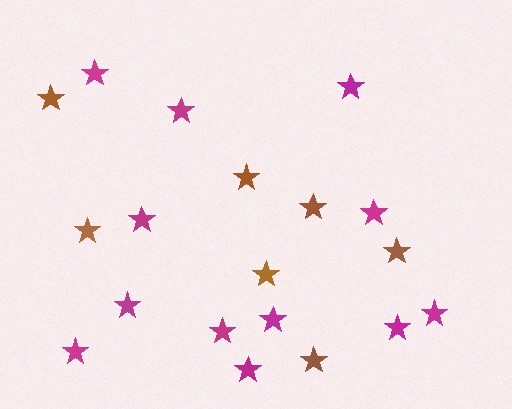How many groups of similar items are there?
There are 2 groups: one group of magenta stars (12) and one group of brown stars (7).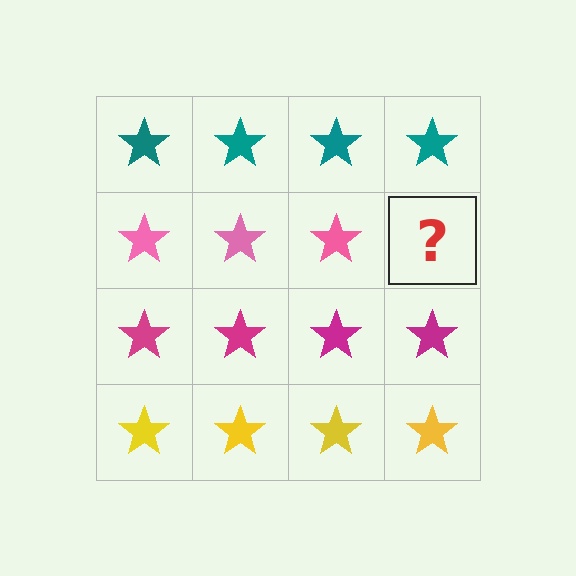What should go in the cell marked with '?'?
The missing cell should contain a pink star.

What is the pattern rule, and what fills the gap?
The rule is that each row has a consistent color. The gap should be filled with a pink star.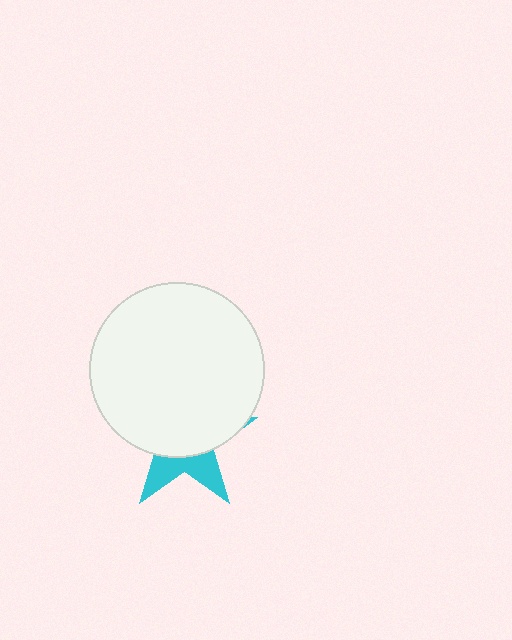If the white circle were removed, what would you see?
You would see the complete cyan star.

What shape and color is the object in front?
The object in front is a white circle.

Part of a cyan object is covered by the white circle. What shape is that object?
It is a star.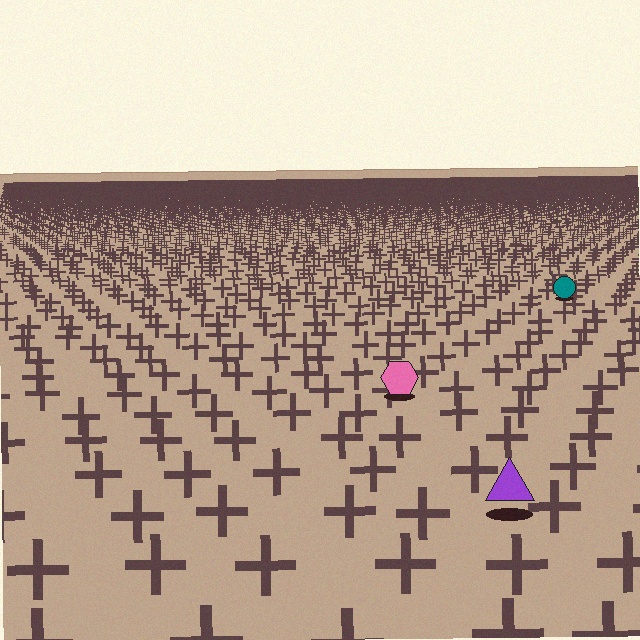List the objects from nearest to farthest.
From nearest to farthest: the purple triangle, the pink hexagon, the teal circle.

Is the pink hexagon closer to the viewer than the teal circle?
Yes. The pink hexagon is closer — you can tell from the texture gradient: the ground texture is coarser near it.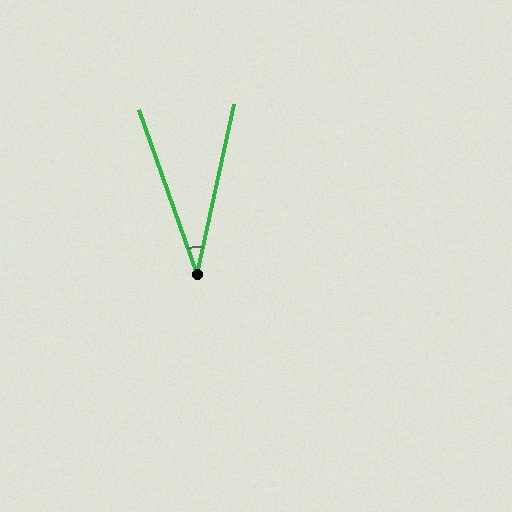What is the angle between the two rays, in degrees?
Approximately 32 degrees.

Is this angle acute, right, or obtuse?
It is acute.